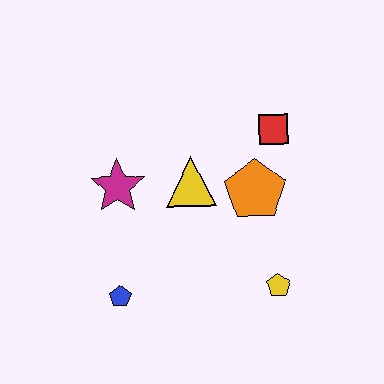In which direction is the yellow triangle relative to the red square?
The yellow triangle is to the left of the red square.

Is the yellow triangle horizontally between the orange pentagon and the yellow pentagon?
No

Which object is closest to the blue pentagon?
The magenta star is closest to the blue pentagon.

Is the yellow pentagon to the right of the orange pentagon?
Yes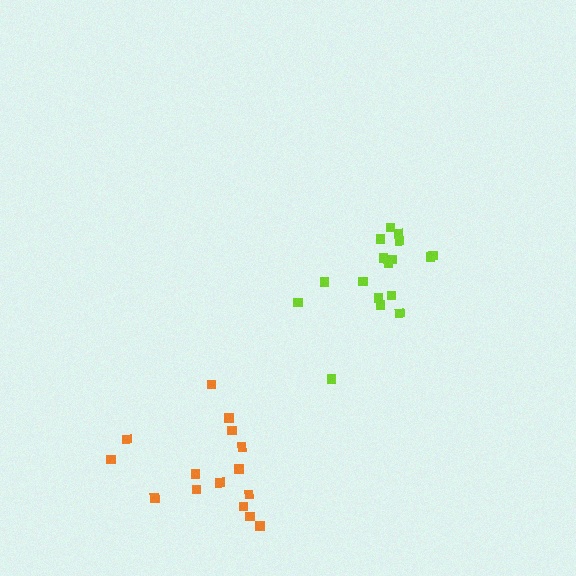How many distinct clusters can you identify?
There are 2 distinct clusters.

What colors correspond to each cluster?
The clusters are colored: lime, orange.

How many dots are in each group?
Group 1: 17 dots, Group 2: 15 dots (32 total).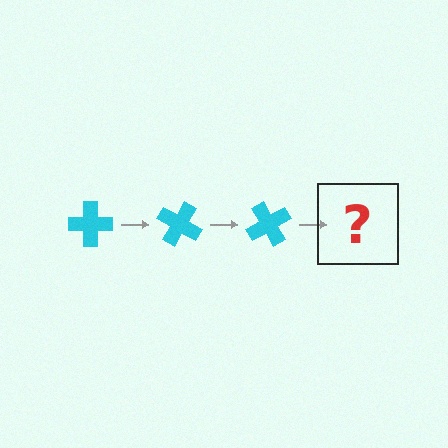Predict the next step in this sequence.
The next step is a cyan cross rotated 90 degrees.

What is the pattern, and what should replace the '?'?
The pattern is that the cross rotates 30 degrees each step. The '?' should be a cyan cross rotated 90 degrees.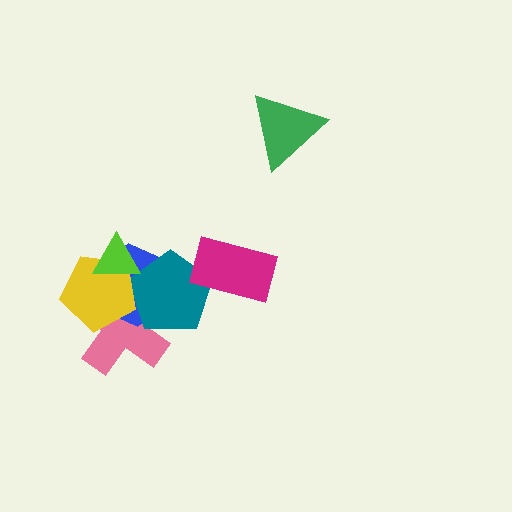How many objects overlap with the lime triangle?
4 objects overlap with the lime triangle.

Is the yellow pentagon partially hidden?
Yes, it is partially covered by another shape.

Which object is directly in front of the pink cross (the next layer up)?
The blue hexagon is directly in front of the pink cross.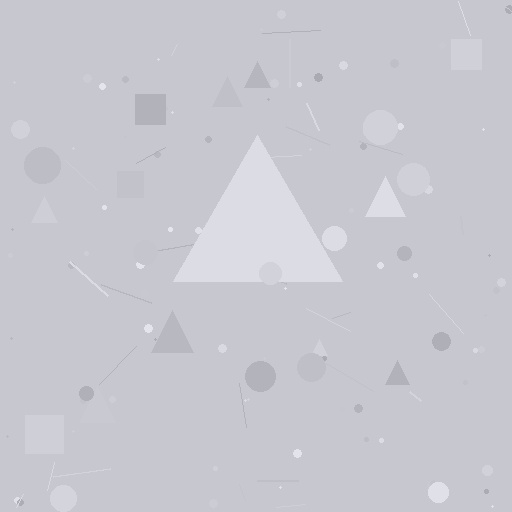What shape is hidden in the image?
A triangle is hidden in the image.